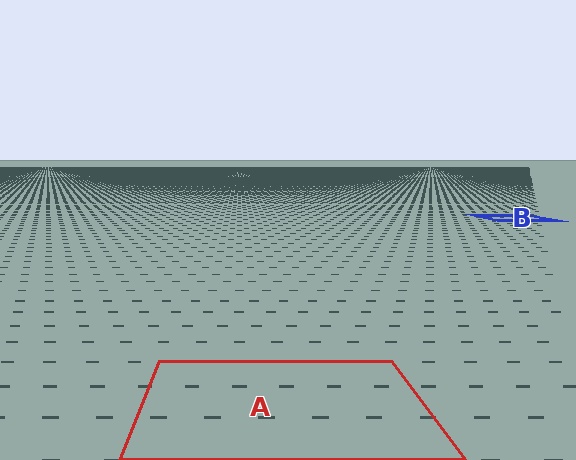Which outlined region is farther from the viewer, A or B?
Region B is farther from the viewer — the texture elements inside it appear smaller and more densely packed.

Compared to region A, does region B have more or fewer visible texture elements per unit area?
Region B has more texture elements per unit area — they are packed more densely because it is farther away.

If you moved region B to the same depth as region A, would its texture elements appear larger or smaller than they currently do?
They would appear larger. At a closer depth, the same texture elements are projected at a bigger on-screen size.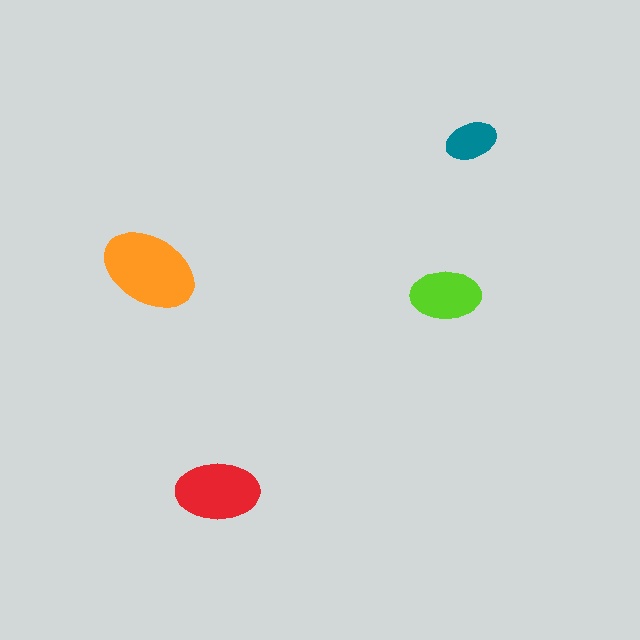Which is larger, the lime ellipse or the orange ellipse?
The orange one.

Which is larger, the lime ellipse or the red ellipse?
The red one.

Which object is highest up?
The teal ellipse is topmost.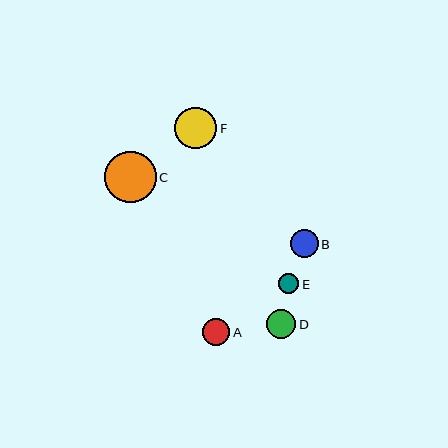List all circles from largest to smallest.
From largest to smallest: C, F, D, B, A, E.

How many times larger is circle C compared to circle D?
Circle C is approximately 1.7 times the size of circle D.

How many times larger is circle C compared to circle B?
Circle C is approximately 1.8 times the size of circle B.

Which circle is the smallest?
Circle E is the smallest with a size of approximately 20 pixels.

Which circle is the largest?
Circle C is the largest with a size of approximately 51 pixels.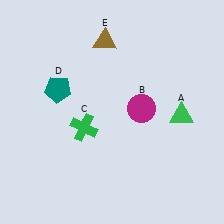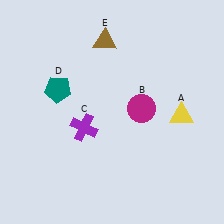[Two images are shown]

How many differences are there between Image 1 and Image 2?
There are 2 differences between the two images.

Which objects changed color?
A changed from green to yellow. C changed from green to purple.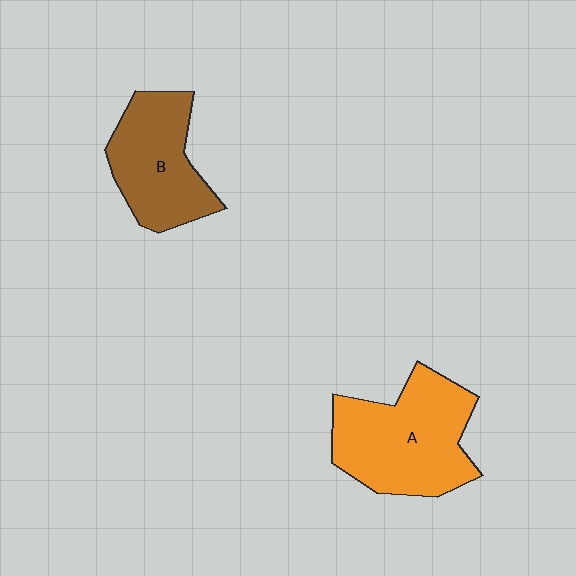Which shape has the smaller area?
Shape B (brown).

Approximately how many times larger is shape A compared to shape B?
Approximately 1.3 times.